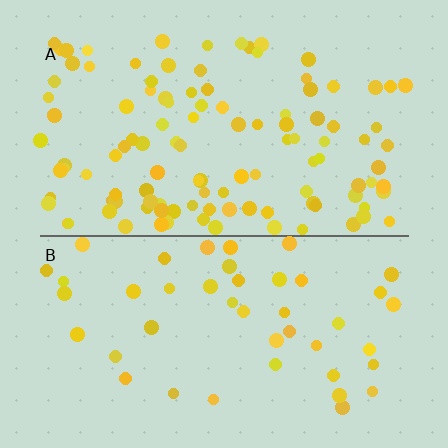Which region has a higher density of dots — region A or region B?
A (the top).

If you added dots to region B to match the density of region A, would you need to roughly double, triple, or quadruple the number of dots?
Approximately double.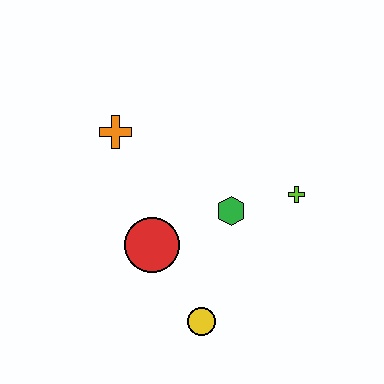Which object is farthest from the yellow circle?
The orange cross is farthest from the yellow circle.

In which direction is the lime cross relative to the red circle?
The lime cross is to the right of the red circle.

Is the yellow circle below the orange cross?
Yes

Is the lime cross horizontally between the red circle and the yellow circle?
No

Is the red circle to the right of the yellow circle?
No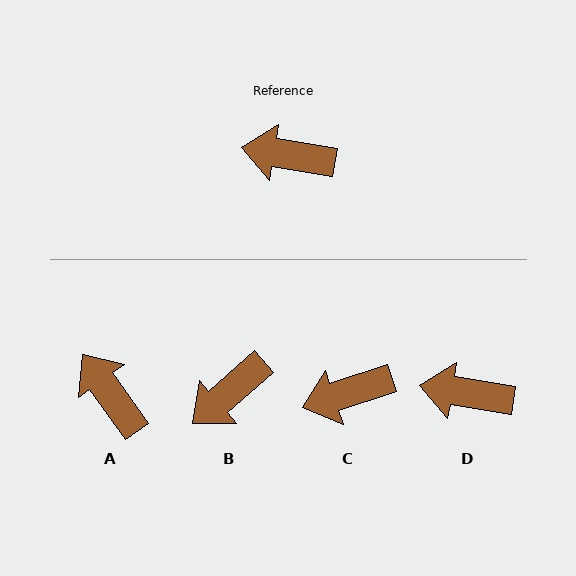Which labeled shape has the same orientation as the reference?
D.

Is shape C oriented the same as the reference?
No, it is off by about 28 degrees.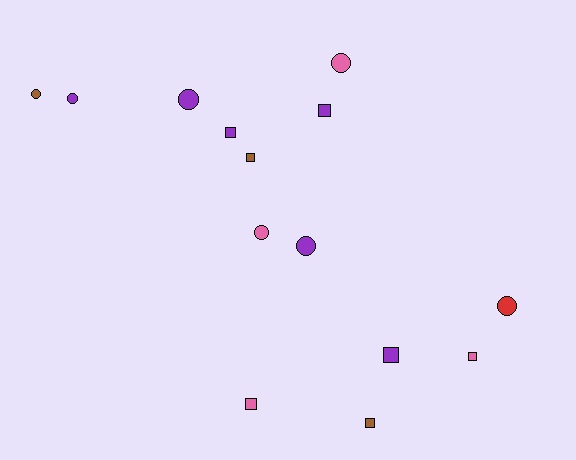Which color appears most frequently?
Purple, with 6 objects.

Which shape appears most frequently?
Square, with 7 objects.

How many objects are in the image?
There are 14 objects.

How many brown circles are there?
There is 1 brown circle.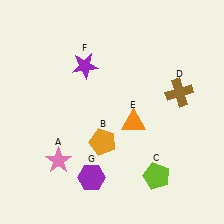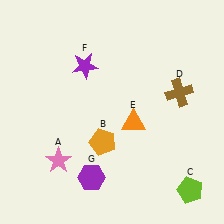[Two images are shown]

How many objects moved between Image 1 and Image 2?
1 object moved between the two images.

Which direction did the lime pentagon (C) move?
The lime pentagon (C) moved right.